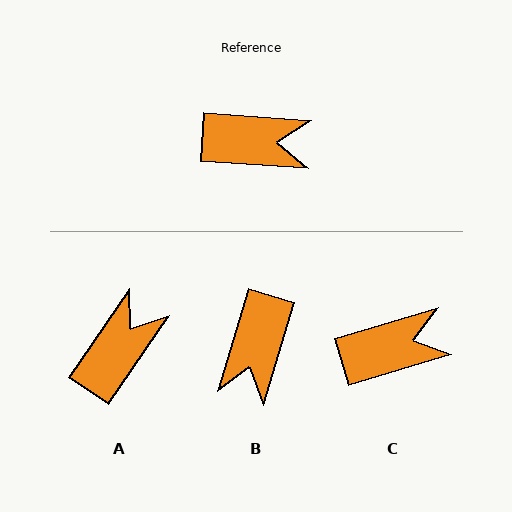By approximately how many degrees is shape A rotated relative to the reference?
Approximately 60 degrees counter-clockwise.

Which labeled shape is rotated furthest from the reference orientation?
B, about 103 degrees away.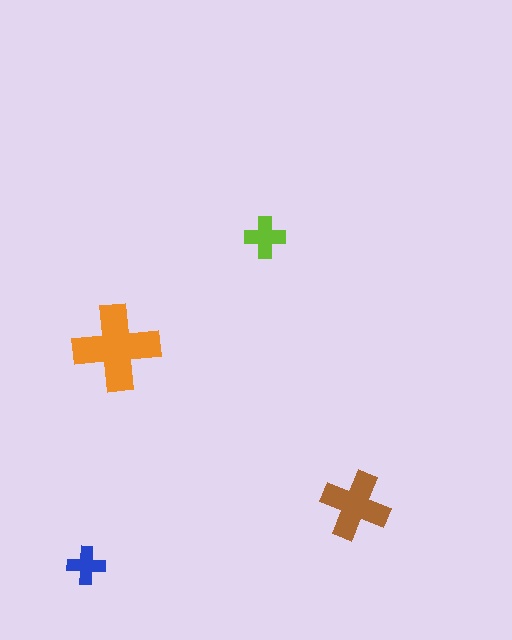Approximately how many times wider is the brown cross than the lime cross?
About 1.5 times wider.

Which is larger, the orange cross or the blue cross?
The orange one.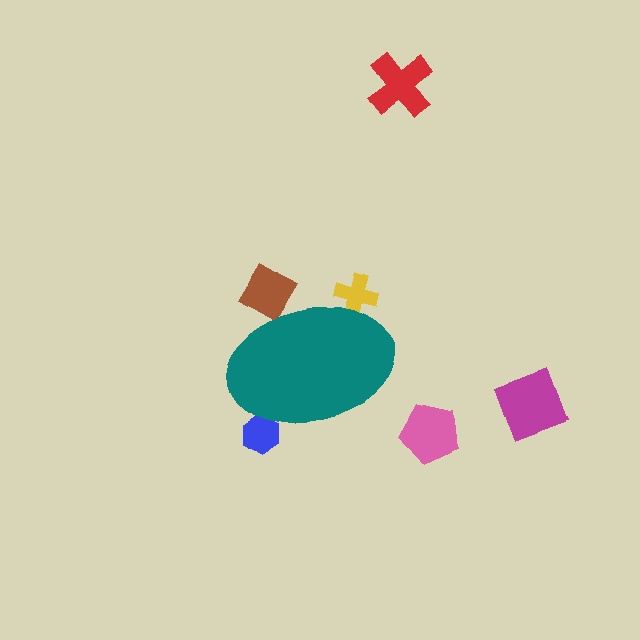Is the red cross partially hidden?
No, the red cross is fully visible.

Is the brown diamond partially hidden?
Yes, the brown diamond is partially hidden behind the teal ellipse.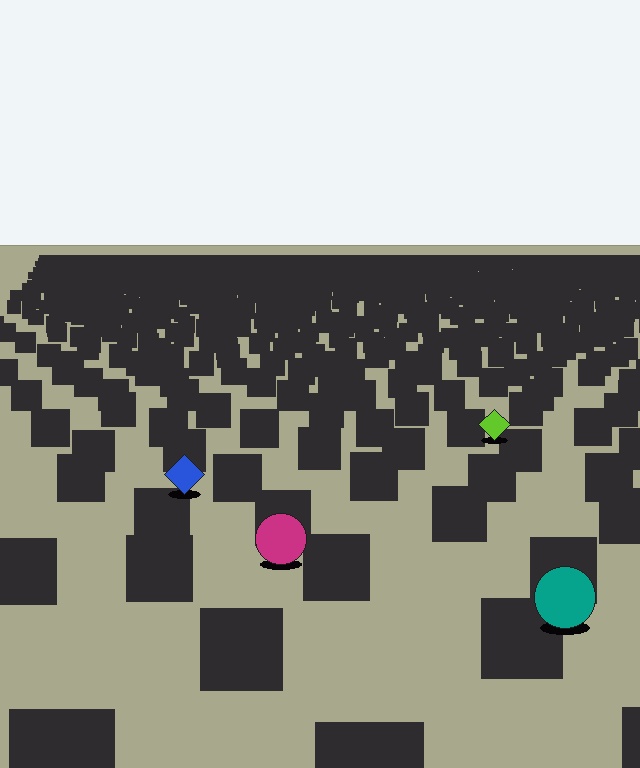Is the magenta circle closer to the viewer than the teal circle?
No. The teal circle is closer — you can tell from the texture gradient: the ground texture is coarser near it.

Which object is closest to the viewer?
The teal circle is closest. The texture marks near it are larger and more spread out.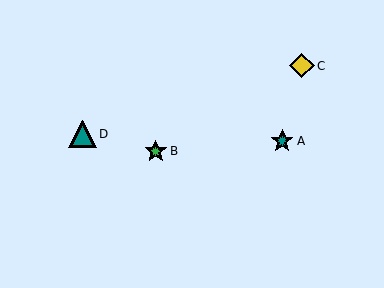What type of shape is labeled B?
Shape B is a green star.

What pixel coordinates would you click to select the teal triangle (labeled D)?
Click at (82, 134) to select the teal triangle D.